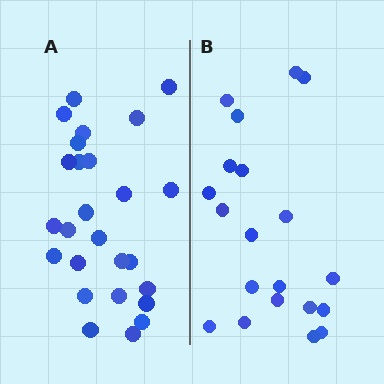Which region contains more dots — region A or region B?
Region A (the left region) has more dots.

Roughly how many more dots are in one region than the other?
Region A has about 6 more dots than region B.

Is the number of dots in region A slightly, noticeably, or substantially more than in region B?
Region A has noticeably more, but not dramatically so. The ratio is roughly 1.3 to 1.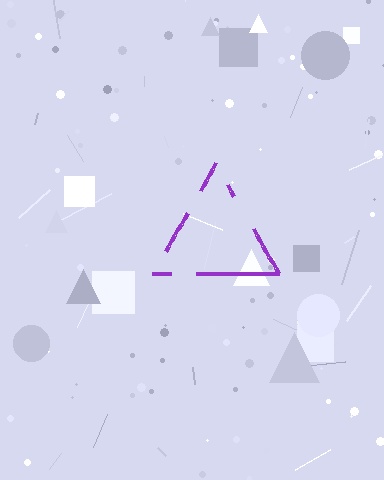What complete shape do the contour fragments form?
The contour fragments form a triangle.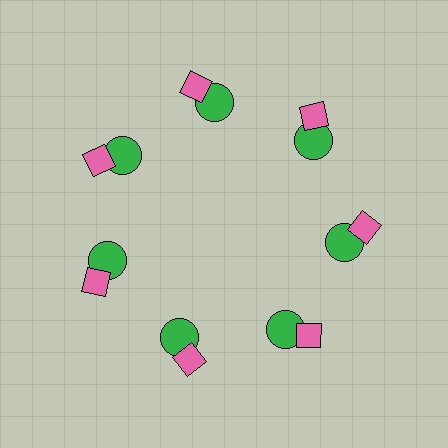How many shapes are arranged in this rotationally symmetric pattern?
There are 14 shapes, arranged in 7 groups of 2.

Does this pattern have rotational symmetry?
Yes, this pattern has 7-fold rotational symmetry. It looks the same after rotating 51 degrees around the center.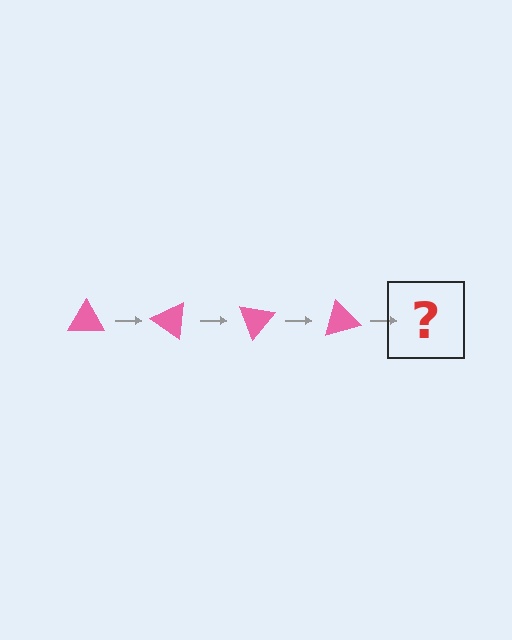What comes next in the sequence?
The next element should be a pink triangle rotated 140 degrees.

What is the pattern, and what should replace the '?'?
The pattern is that the triangle rotates 35 degrees each step. The '?' should be a pink triangle rotated 140 degrees.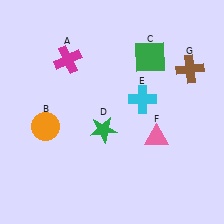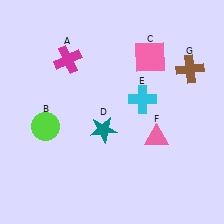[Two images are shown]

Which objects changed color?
B changed from orange to lime. C changed from green to pink. D changed from green to teal.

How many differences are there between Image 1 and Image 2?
There are 3 differences between the two images.